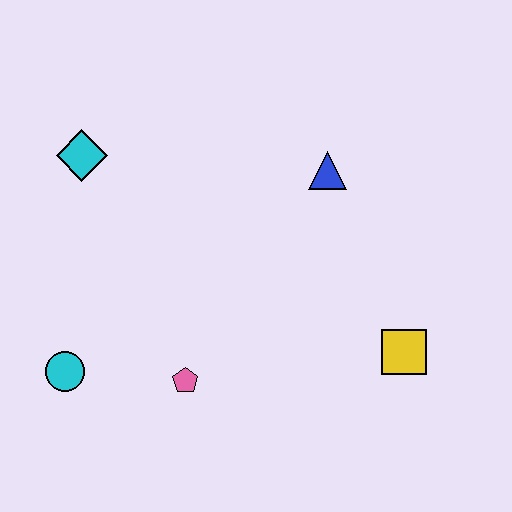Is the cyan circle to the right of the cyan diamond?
No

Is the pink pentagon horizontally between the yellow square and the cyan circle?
Yes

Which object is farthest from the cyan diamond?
The yellow square is farthest from the cyan diamond.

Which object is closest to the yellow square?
The blue triangle is closest to the yellow square.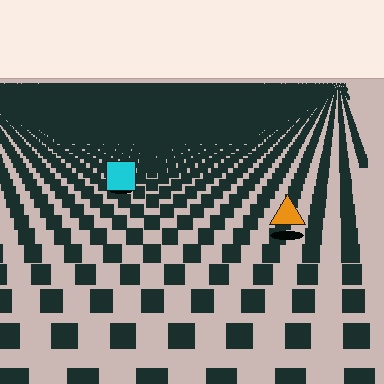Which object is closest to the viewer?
The orange triangle is closest. The texture marks near it are larger and more spread out.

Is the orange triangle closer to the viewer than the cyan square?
Yes. The orange triangle is closer — you can tell from the texture gradient: the ground texture is coarser near it.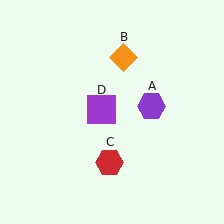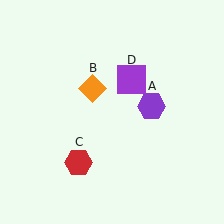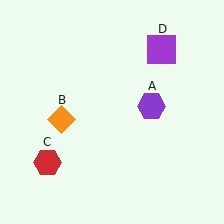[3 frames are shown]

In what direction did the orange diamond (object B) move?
The orange diamond (object B) moved down and to the left.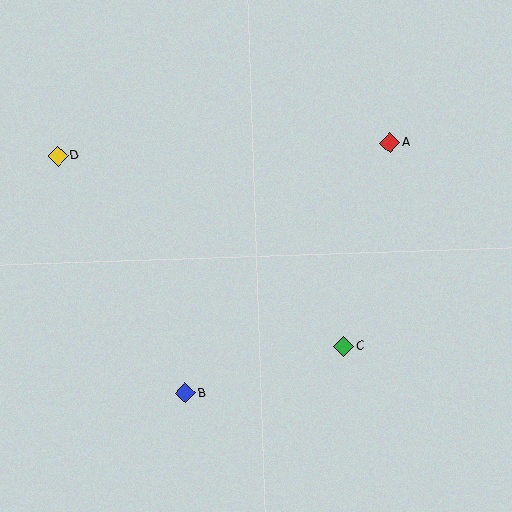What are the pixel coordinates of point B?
Point B is at (185, 393).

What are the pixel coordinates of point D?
Point D is at (58, 156).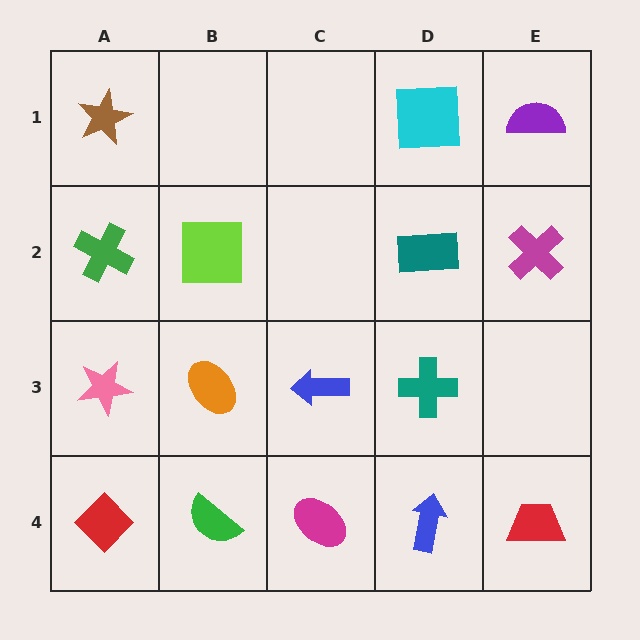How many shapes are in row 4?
5 shapes.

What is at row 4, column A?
A red diamond.